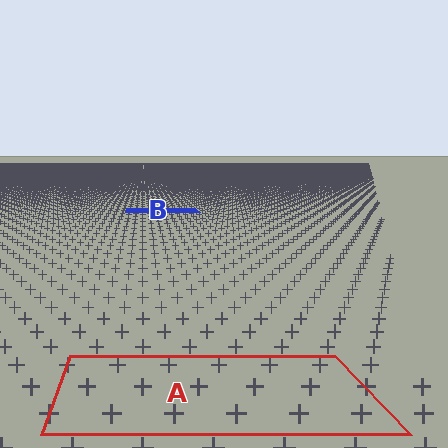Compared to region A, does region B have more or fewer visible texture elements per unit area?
Region B has more texture elements per unit area — they are packed more densely because it is farther away.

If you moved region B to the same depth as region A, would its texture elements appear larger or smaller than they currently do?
They would appear larger. At a closer depth, the same texture elements are projected at a bigger on-screen size.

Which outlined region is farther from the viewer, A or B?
Region B is farther from the viewer — the texture elements inside it appear smaller and more densely packed.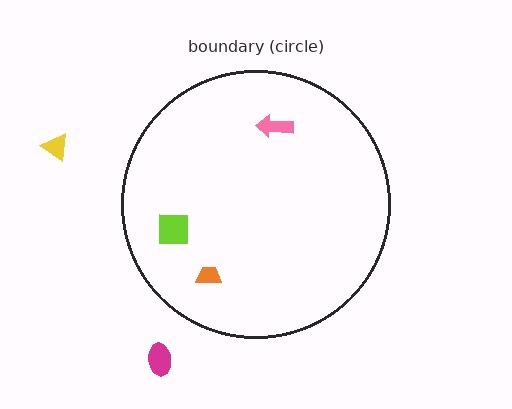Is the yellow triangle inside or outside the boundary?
Outside.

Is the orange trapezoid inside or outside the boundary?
Inside.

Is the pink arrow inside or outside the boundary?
Inside.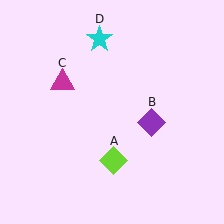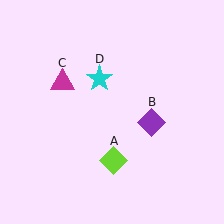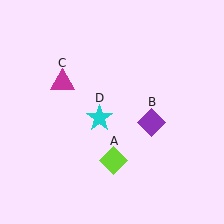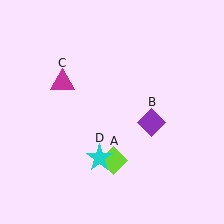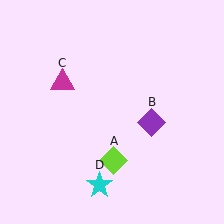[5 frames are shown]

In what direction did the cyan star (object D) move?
The cyan star (object D) moved down.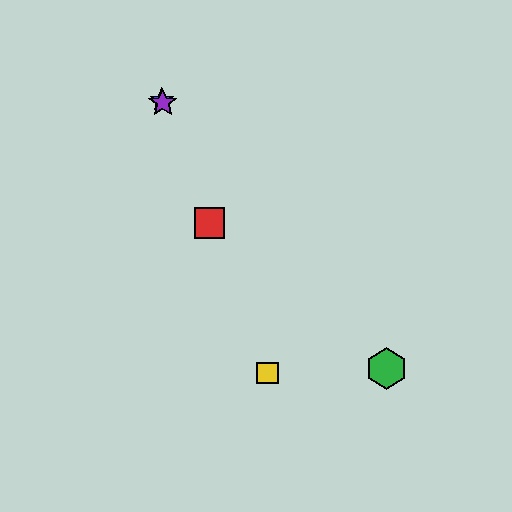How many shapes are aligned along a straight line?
4 shapes (the red square, the blue star, the yellow square, the purple star) are aligned along a straight line.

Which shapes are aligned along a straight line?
The red square, the blue star, the yellow square, the purple star are aligned along a straight line.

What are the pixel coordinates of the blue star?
The blue star is at (162, 100).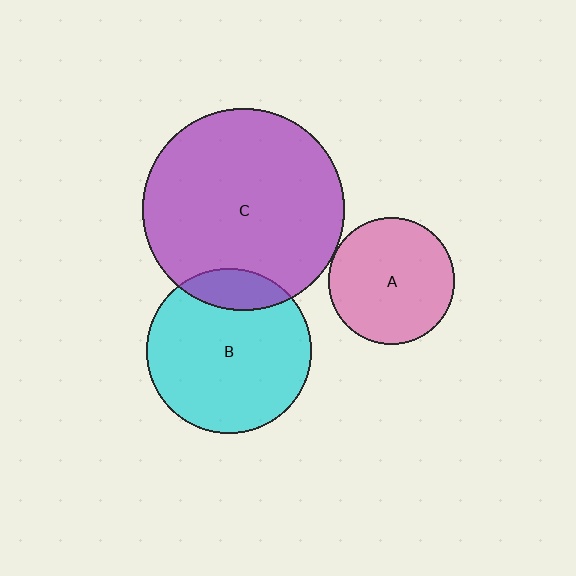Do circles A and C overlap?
Yes.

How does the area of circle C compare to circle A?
Approximately 2.5 times.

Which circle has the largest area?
Circle C (purple).